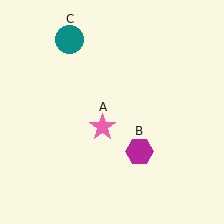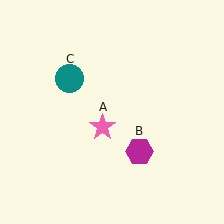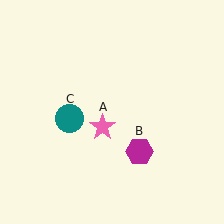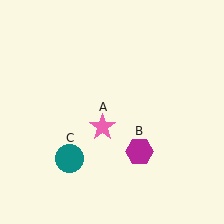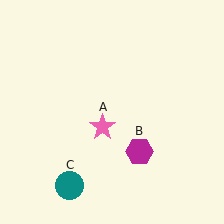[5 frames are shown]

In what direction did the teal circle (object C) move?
The teal circle (object C) moved down.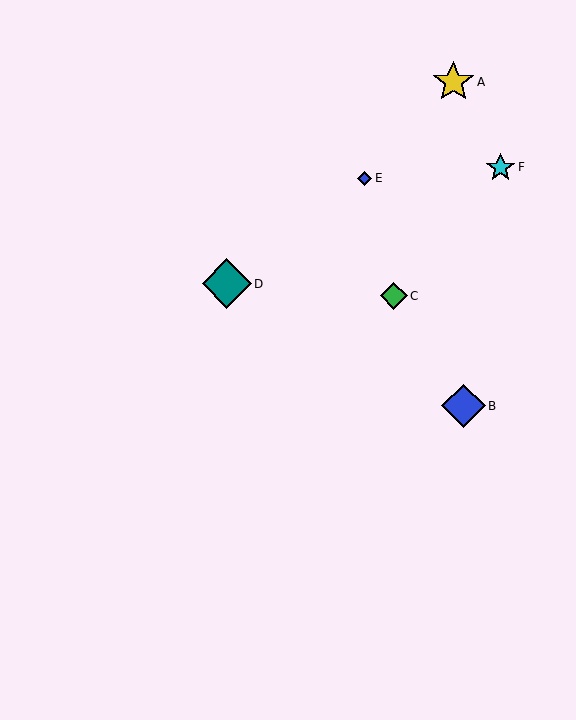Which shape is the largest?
The teal diamond (labeled D) is the largest.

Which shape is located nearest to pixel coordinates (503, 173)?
The cyan star (labeled F) at (500, 167) is nearest to that location.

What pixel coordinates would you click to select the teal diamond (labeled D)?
Click at (227, 284) to select the teal diamond D.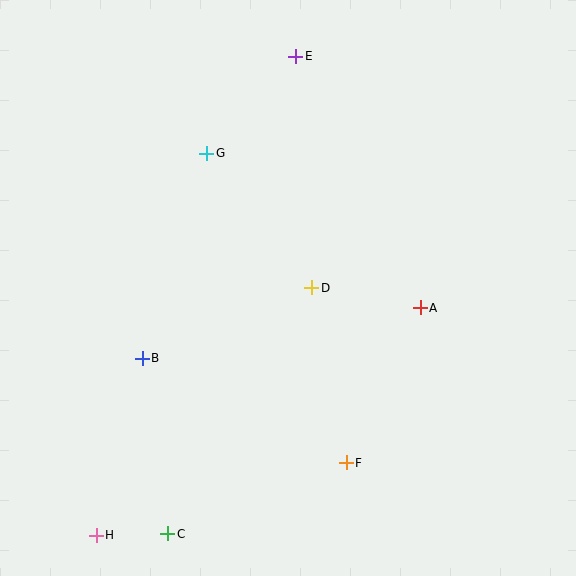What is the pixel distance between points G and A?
The distance between G and A is 264 pixels.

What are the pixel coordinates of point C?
Point C is at (168, 534).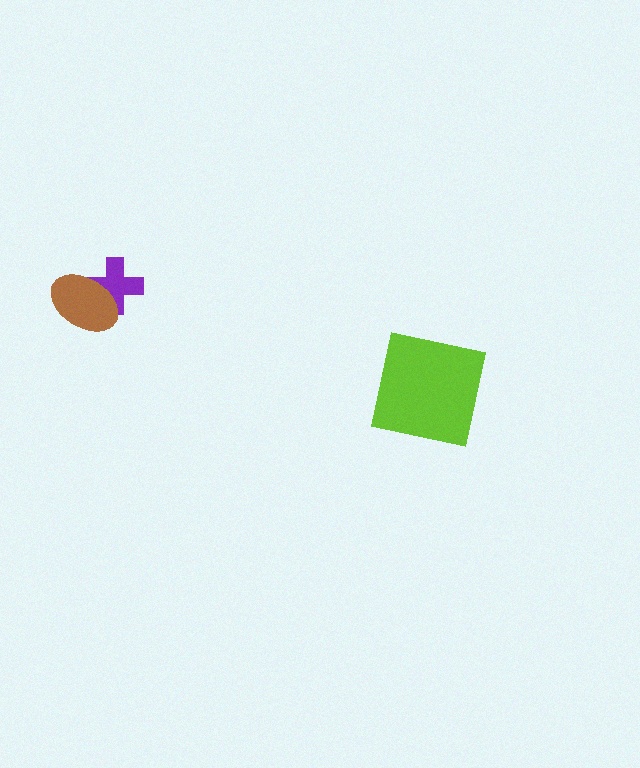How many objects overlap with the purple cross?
1 object overlaps with the purple cross.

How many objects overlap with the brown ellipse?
1 object overlaps with the brown ellipse.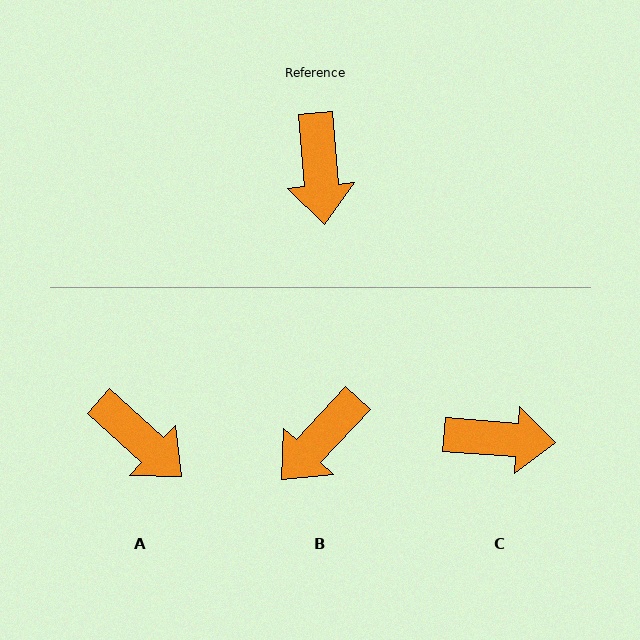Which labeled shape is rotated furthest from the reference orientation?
C, about 81 degrees away.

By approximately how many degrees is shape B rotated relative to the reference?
Approximately 47 degrees clockwise.